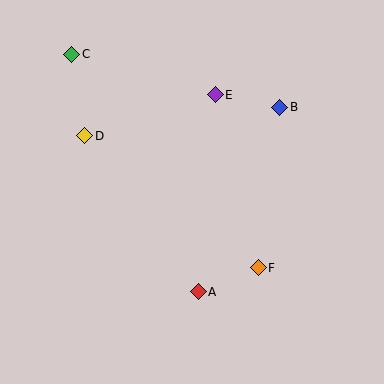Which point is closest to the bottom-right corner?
Point F is closest to the bottom-right corner.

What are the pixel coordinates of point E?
Point E is at (215, 95).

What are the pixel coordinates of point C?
Point C is at (72, 54).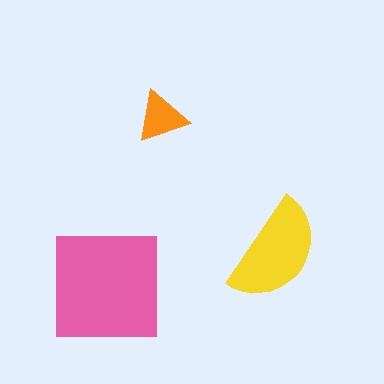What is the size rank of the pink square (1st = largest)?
1st.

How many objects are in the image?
There are 3 objects in the image.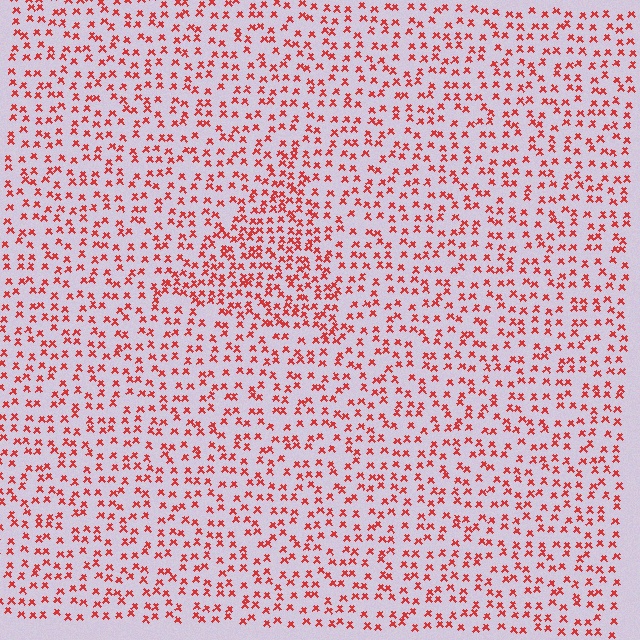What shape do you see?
I see a triangle.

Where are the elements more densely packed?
The elements are more densely packed inside the triangle boundary.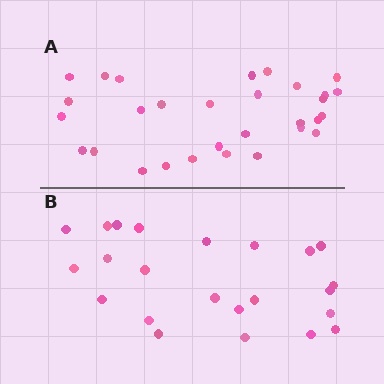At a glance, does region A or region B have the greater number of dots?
Region A (the top region) has more dots.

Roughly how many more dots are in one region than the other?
Region A has roughly 8 or so more dots than region B.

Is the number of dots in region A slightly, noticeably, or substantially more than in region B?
Region A has noticeably more, but not dramatically so. The ratio is roughly 1.3 to 1.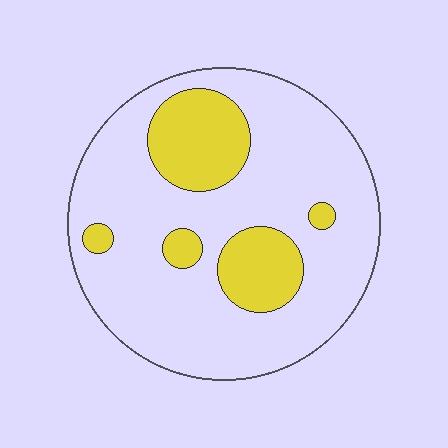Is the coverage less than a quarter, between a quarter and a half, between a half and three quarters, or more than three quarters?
Less than a quarter.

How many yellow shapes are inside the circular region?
5.